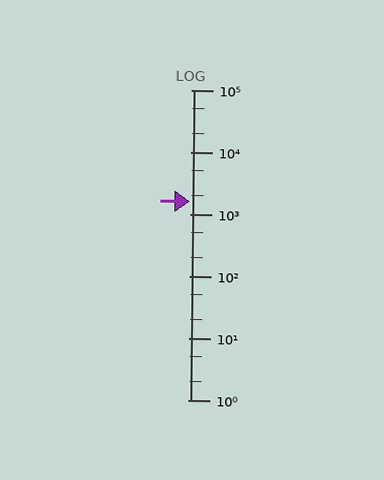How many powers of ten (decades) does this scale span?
The scale spans 5 decades, from 1 to 100000.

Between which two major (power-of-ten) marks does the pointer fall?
The pointer is between 1000 and 10000.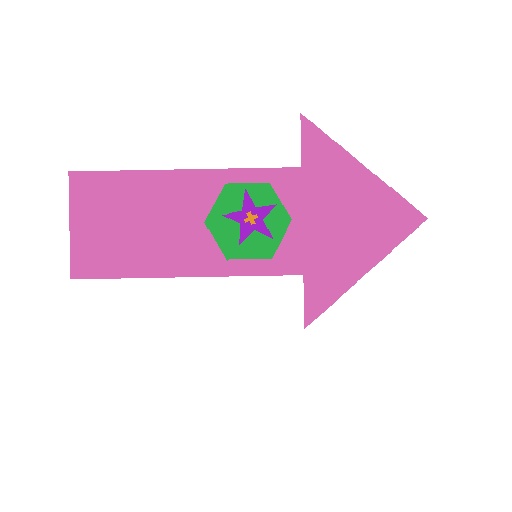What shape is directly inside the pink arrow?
The green hexagon.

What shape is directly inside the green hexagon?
The purple star.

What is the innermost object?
The orange cross.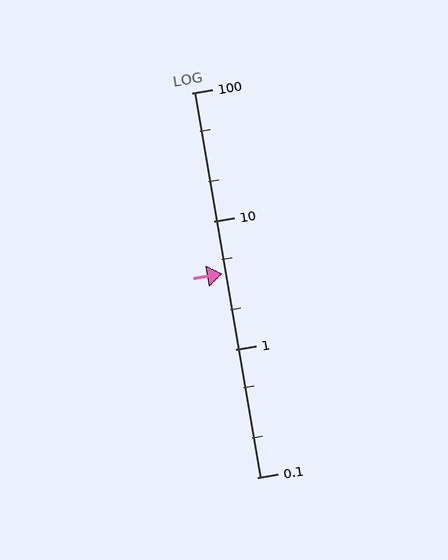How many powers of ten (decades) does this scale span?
The scale spans 3 decades, from 0.1 to 100.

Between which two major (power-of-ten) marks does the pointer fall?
The pointer is between 1 and 10.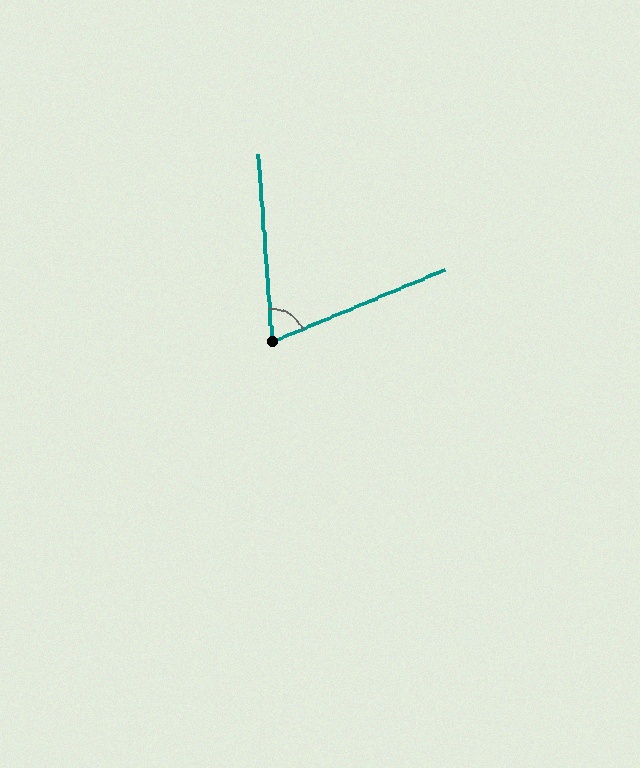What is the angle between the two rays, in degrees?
Approximately 71 degrees.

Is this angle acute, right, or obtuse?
It is acute.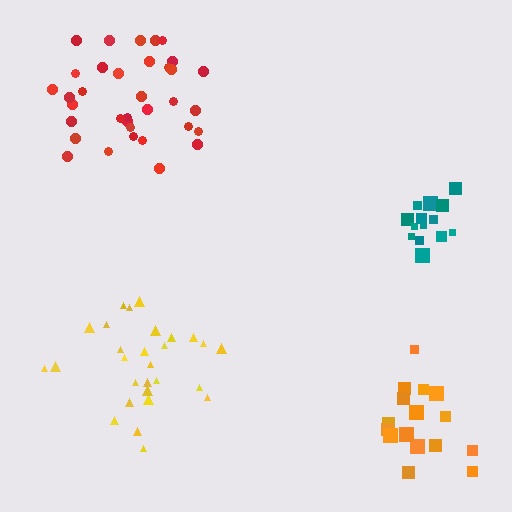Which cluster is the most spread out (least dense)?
Orange.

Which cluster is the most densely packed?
Teal.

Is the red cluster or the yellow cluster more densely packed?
Yellow.